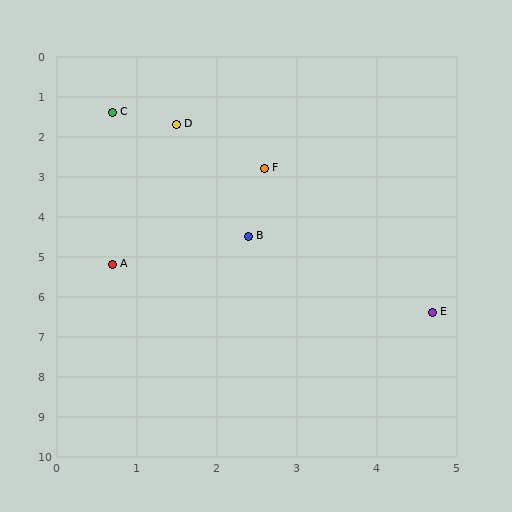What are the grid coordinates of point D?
Point D is at approximately (1.5, 1.7).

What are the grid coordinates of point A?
Point A is at approximately (0.7, 5.2).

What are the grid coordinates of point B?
Point B is at approximately (2.4, 4.5).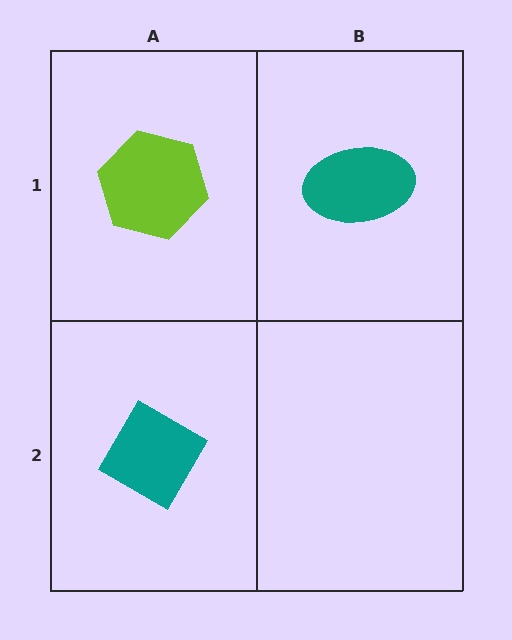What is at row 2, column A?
A teal diamond.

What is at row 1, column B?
A teal ellipse.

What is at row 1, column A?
A lime hexagon.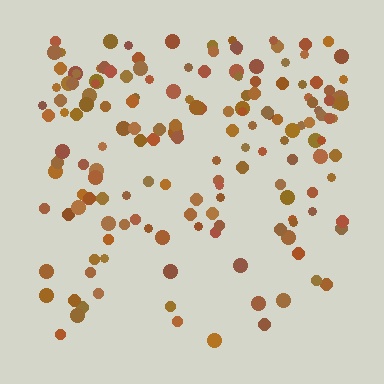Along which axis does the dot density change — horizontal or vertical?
Vertical.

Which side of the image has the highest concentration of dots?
The top.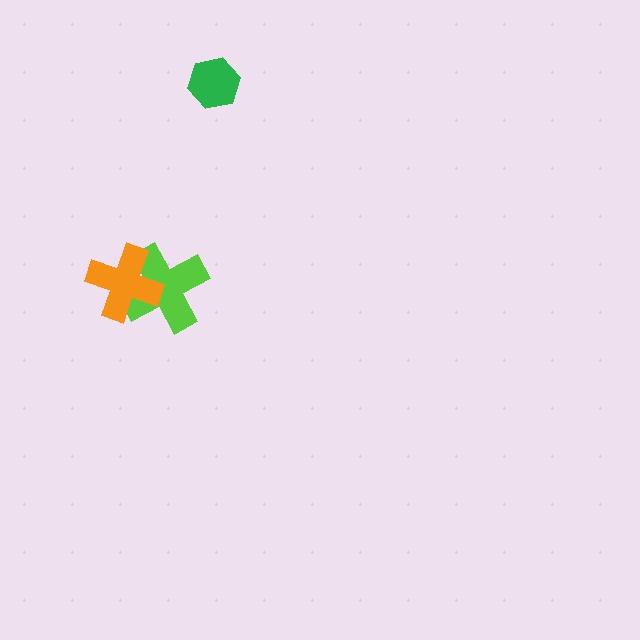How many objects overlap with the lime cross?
1 object overlaps with the lime cross.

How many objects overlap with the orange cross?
1 object overlaps with the orange cross.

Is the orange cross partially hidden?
No, no other shape covers it.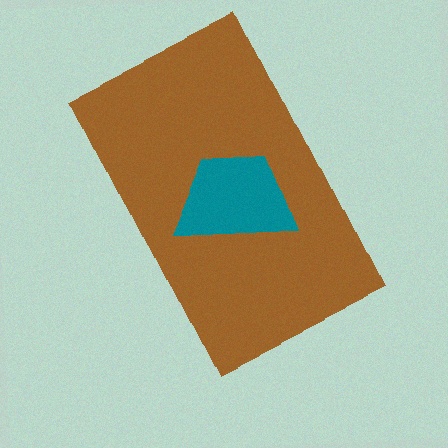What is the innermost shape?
The teal trapezoid.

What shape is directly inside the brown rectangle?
The teal trapezoid.